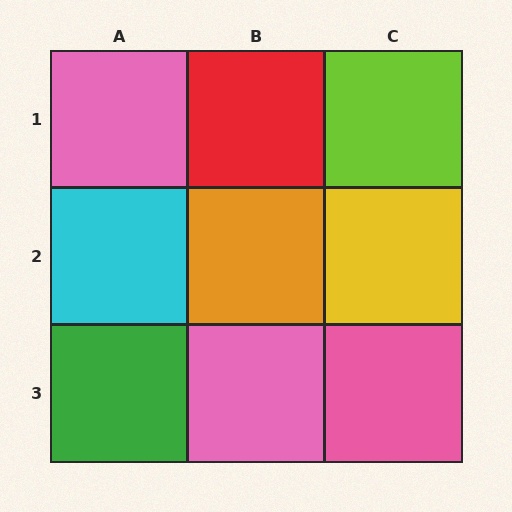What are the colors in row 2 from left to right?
Cyan, orange, yellow.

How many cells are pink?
3 cells are pink.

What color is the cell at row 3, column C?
Pink.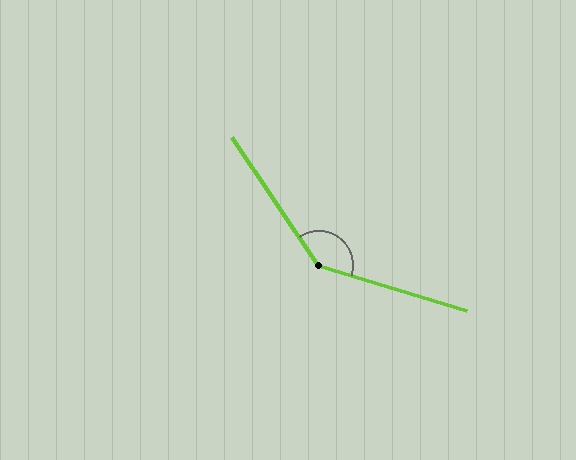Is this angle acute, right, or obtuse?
It is obtuse.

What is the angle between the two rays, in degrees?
Approximately 140 degrees.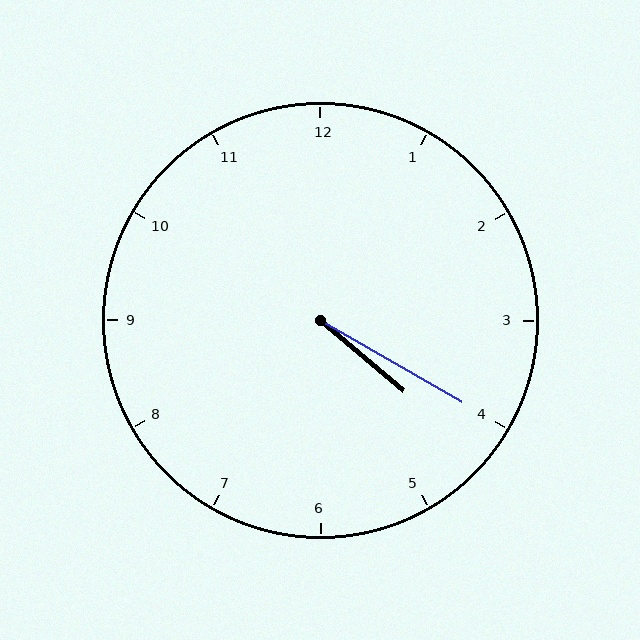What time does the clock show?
4:20.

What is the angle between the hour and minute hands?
Approximately 10 degrees.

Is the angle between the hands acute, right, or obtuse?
It is acute.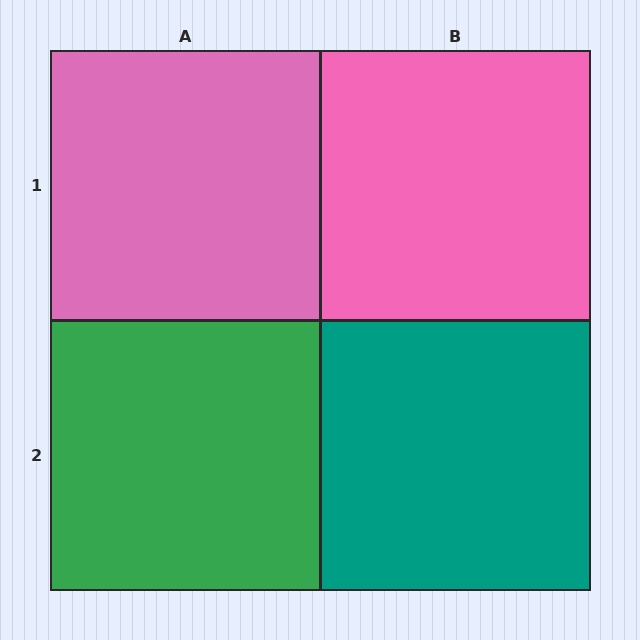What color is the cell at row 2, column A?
Green.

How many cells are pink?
2 cells are pink.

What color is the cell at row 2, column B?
Teal.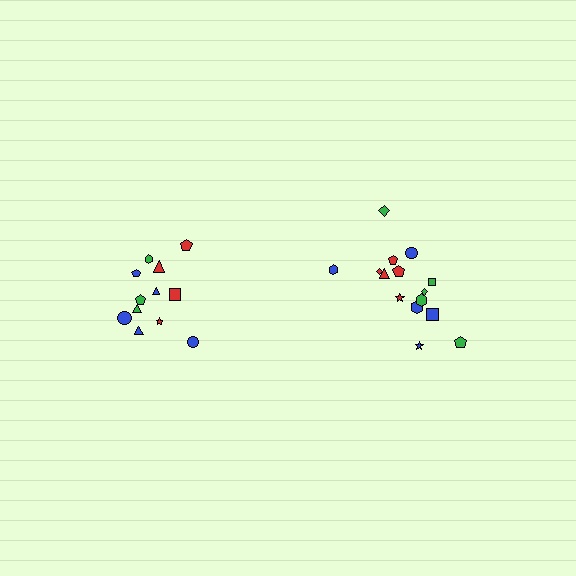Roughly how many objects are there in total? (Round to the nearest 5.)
Roughly 25 objects in total.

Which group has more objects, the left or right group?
The right group.